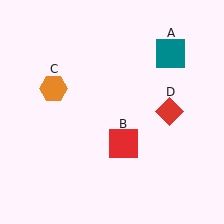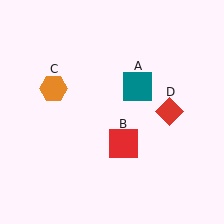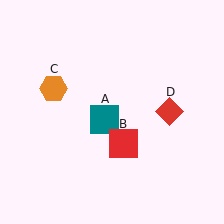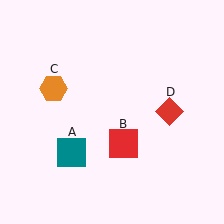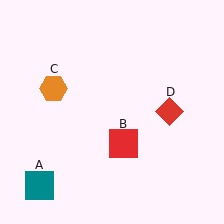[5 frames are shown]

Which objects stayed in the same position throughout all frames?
Red square (object B) and orange hexagon (object C) and red diamond (object D) remained stationary.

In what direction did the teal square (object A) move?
The teal square (object A) moved down and to the left.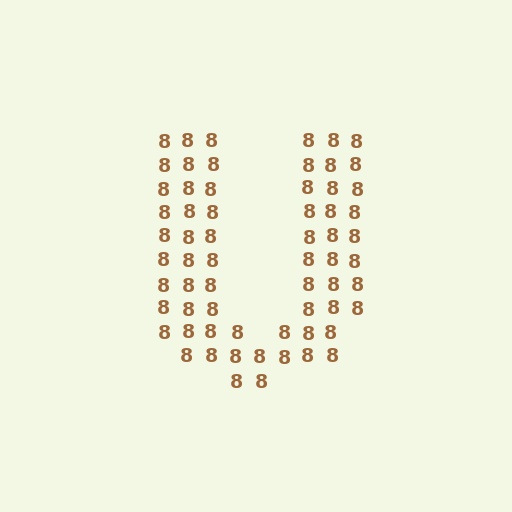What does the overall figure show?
The overall figure shows the letter U.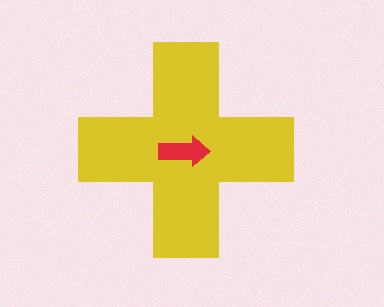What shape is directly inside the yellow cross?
The red arrow.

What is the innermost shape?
The red arrow.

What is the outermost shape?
The yellow cross.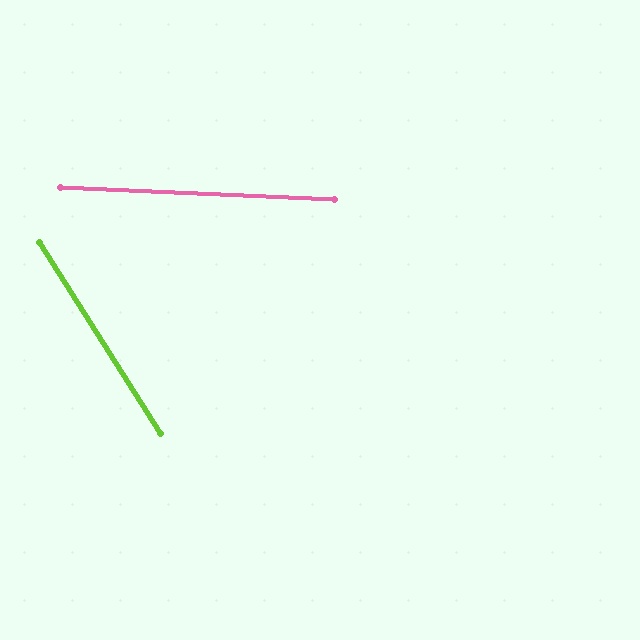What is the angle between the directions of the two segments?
Approximately 55 degrees.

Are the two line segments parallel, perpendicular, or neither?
Neither parallel nor perpendicular — they differ by about 55°.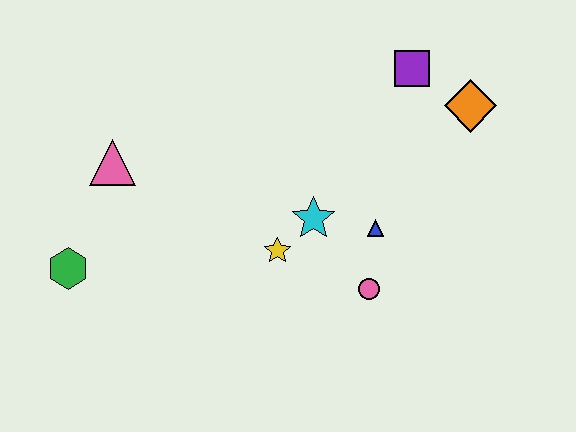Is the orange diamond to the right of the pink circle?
Yes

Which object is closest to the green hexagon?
The pink triangle is closest to the green hexagon.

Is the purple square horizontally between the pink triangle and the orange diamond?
Yes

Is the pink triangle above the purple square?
No